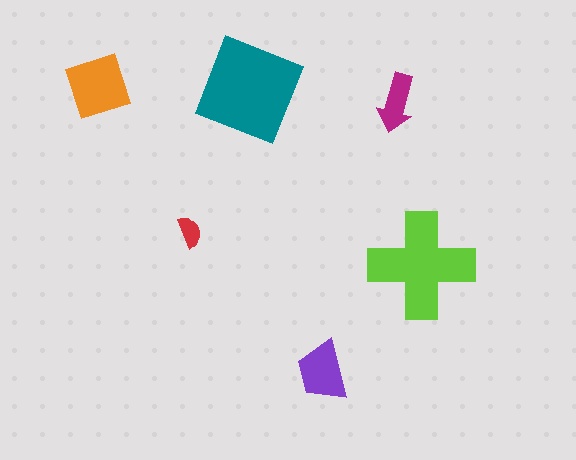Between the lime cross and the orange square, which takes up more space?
The lime cross.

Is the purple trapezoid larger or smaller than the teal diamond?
Smaller.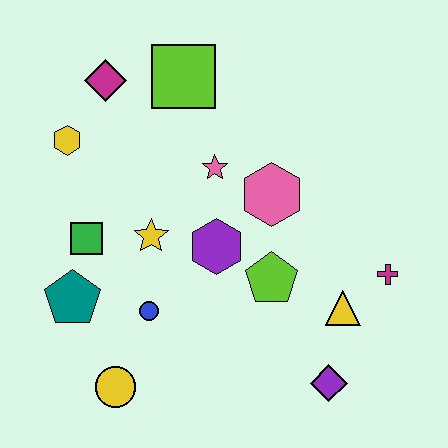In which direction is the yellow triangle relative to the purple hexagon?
The yellow triangle is to the right of the purple hexagon.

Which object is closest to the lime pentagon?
The purple hexagon is closest to the lime pentagon.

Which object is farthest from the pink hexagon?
The yellow circle is farthest from the pink hexagon.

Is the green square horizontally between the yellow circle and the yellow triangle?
No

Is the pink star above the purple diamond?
Yes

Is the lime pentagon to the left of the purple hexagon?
No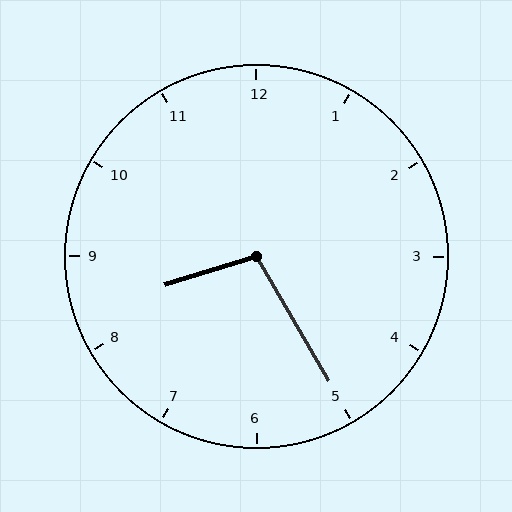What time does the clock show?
8:25.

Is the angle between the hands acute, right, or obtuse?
It is obtuse.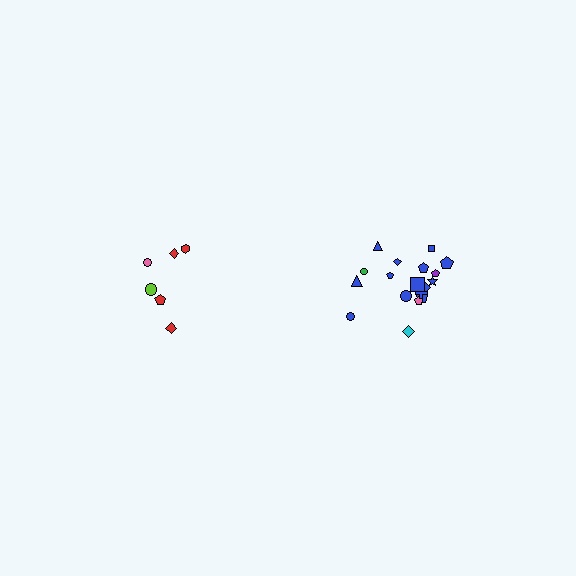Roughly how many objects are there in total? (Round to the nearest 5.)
Roughly 25 objects in total.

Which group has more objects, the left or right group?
The right group.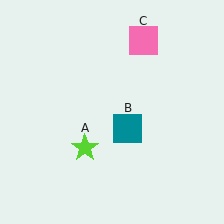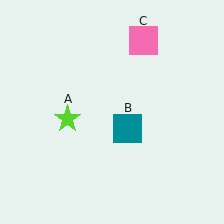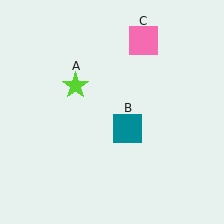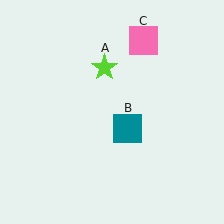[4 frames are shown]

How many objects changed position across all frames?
1 object changed position: lime star (object A).